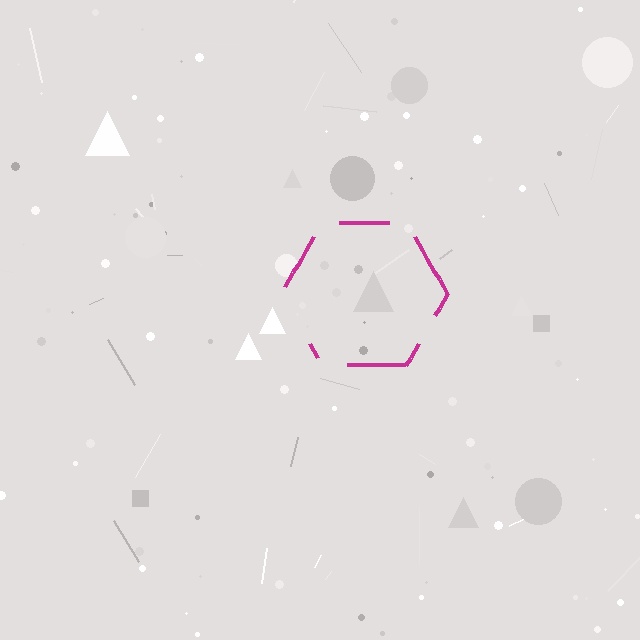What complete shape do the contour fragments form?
The contour fragments form a hexagon.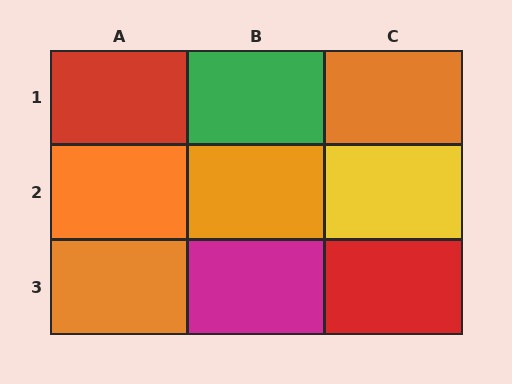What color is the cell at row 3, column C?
Red.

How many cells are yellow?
1 cell is yellow.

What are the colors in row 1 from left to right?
Red, green, orange.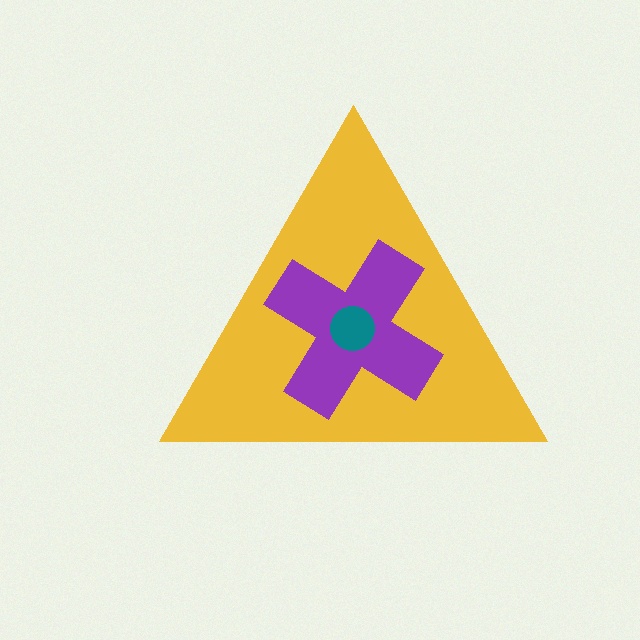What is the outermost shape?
The yellow triangle.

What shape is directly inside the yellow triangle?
The purple cross.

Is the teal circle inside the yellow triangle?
Yes.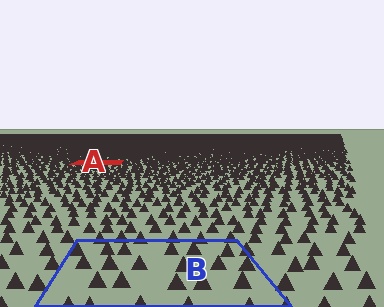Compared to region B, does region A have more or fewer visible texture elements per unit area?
Region A has more texture elements per unit area — they are packed more densely because it is farther away.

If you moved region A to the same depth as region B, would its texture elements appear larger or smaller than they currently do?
They would appear larger. At a closer depth, the same texture elements are projected at a bigger on-screen size.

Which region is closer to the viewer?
Region B is closer. The texture elements there are larger and more spread out.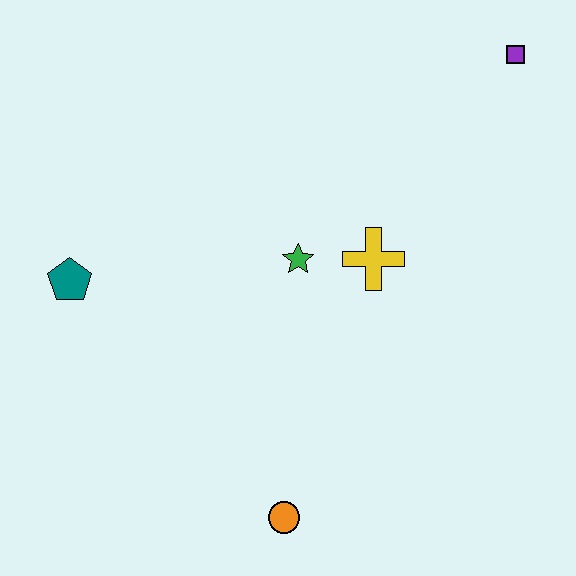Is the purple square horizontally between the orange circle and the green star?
No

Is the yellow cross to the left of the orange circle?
No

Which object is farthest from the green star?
The purple square is farthest from the green star.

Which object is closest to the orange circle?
The green star is closest to the orange circle.